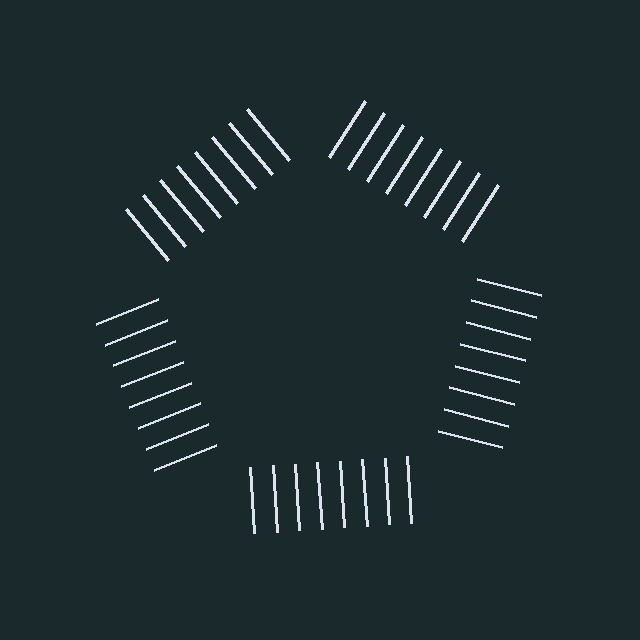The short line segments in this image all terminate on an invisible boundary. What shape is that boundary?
An illusory pentagon — the line segments terminate on its edges but no continuous stroke is drawn.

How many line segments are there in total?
40 — 8 along each of the 5 edges.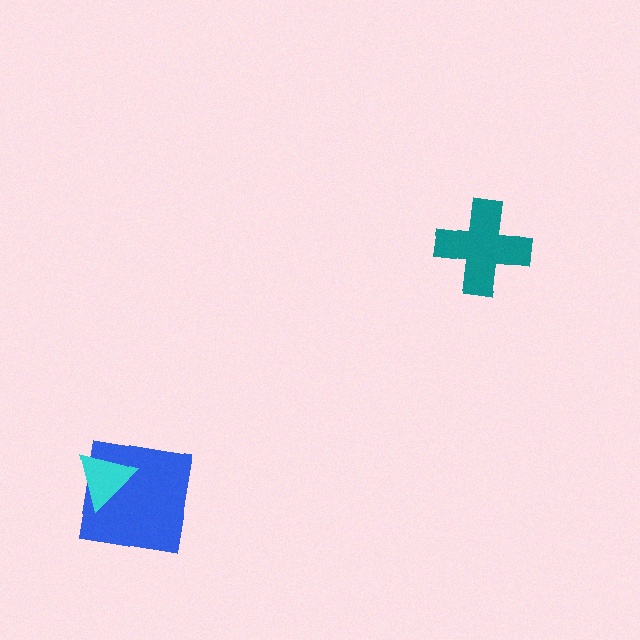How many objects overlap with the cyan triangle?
1 object overlaps with the cyan triangle.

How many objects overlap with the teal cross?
0 objects overlap with the teal cross.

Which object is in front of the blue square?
The cyan triangle is in front of the blue square.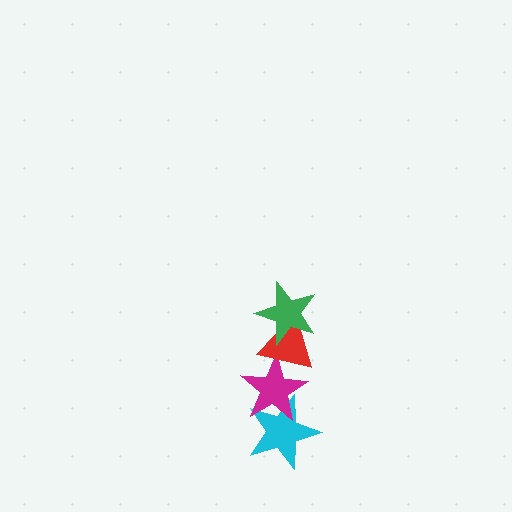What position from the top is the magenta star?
The magenta star is 3rd from the top.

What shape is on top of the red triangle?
The green star is on top of the red triangle.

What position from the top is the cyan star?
The cyan star is 4th from the top.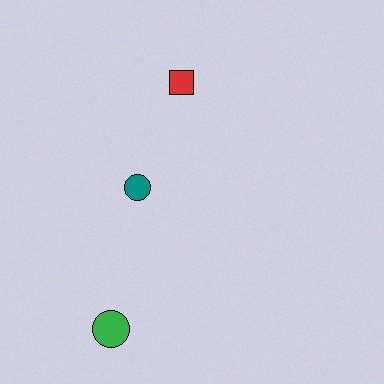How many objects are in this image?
There are 3 objects.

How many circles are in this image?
There are 2 circles.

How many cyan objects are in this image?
There are no cyan objects.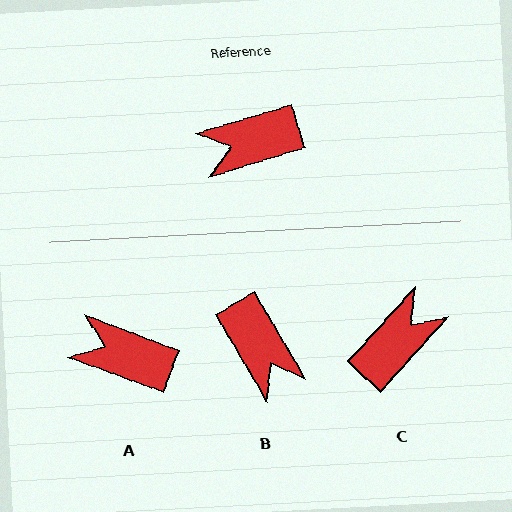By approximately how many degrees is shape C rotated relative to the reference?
Approximately 149 degrees clockwise.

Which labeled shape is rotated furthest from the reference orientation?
C, about 149 degrees away.